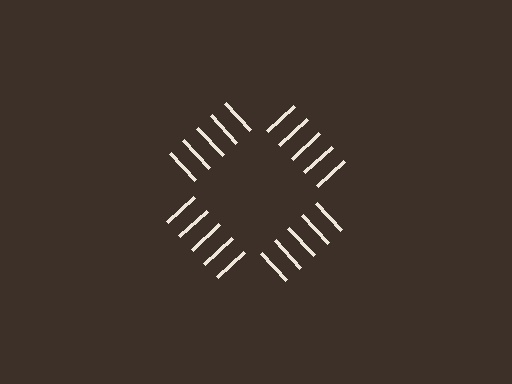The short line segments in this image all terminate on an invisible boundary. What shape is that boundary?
An illusory square — the line segments terminate on its edges but no continuous stroke is drawn.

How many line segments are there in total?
20 — 5 along each of the 4 edges.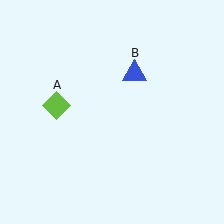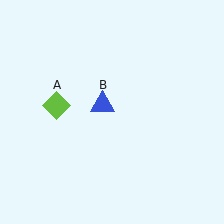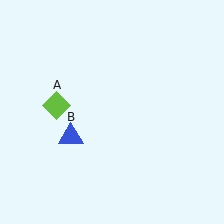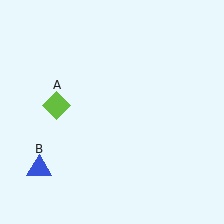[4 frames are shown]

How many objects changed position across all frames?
1 object changed position: blue triangle (object B).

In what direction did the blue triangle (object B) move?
The blue triangle (object B) moved down and to the left.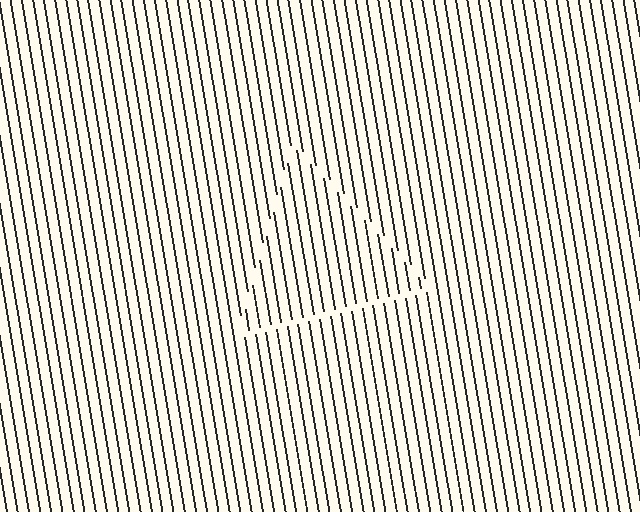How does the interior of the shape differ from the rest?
The interior of the shape contains the same grating, shifted by half a period — the contour is defined by the phase discontinuity where line-ends from the inner and outer gratings abut.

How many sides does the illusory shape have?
3 sides — the line-ends trace a triangle.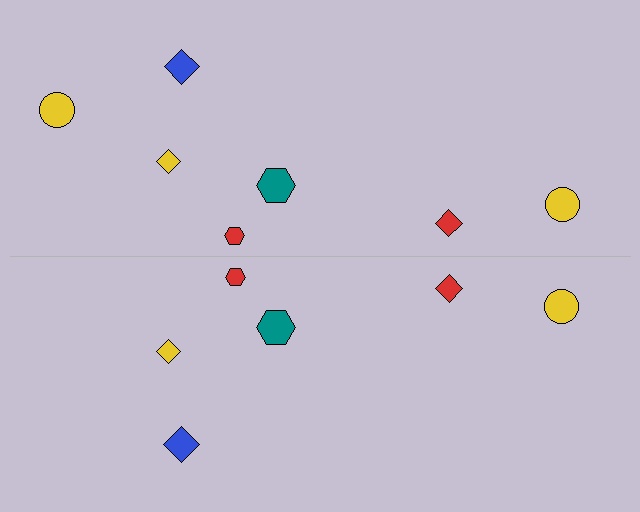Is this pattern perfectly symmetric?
No, the pattern is not perfectly symmetric. A yellow circle is missing from the bottom side.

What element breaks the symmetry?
A yellow circle is missing from the bottom side.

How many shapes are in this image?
There are 13 shapes in this image.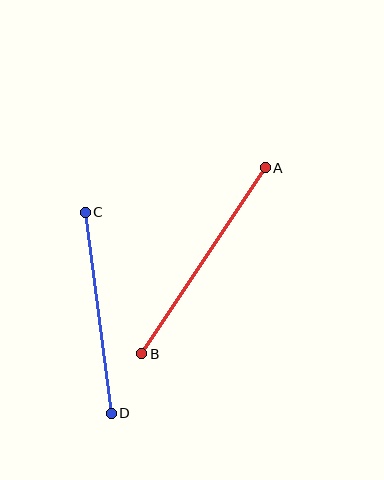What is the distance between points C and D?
The distance is approximately 203 pixels.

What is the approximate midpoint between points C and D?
The midpoint is at approximately (98, 313) pixels.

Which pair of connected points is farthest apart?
Points A and B are farthest apart.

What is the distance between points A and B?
The distance is approximately 223 pixels.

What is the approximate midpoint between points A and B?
The midpoint is at approximately (203, 261) pixels.